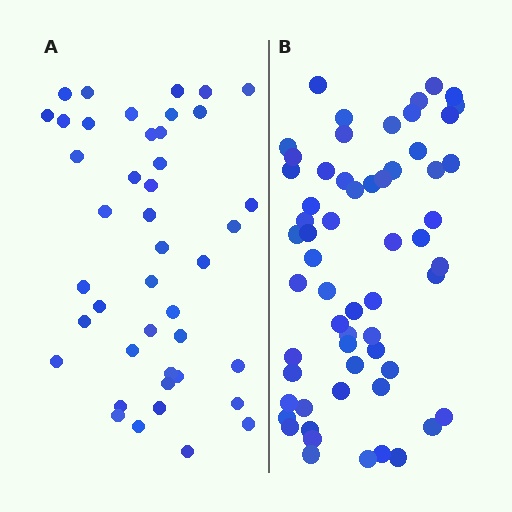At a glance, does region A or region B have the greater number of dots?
Region B (the right region) has more dots.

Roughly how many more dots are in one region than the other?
Region B has approximately 15 more dots than region A.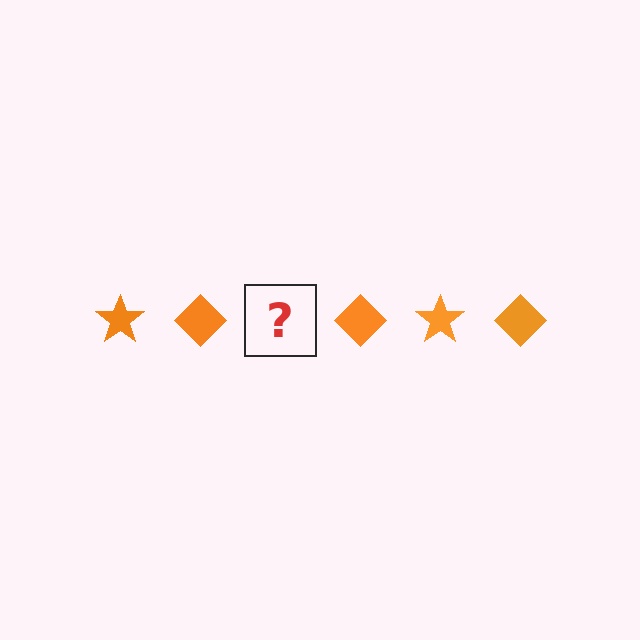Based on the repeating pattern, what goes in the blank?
The blank should be an orange star.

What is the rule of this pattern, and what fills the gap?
The rule is that the pattern cycles through star, diamond shapes in orange. The gap should be filled with an orange star.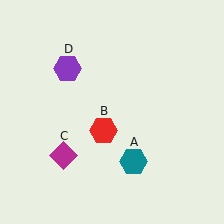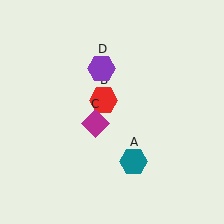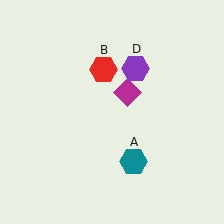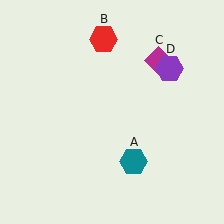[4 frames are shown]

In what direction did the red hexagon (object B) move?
The red hexagon (object B) moved up.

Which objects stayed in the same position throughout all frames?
Teal hexagon (object A) remained stationary.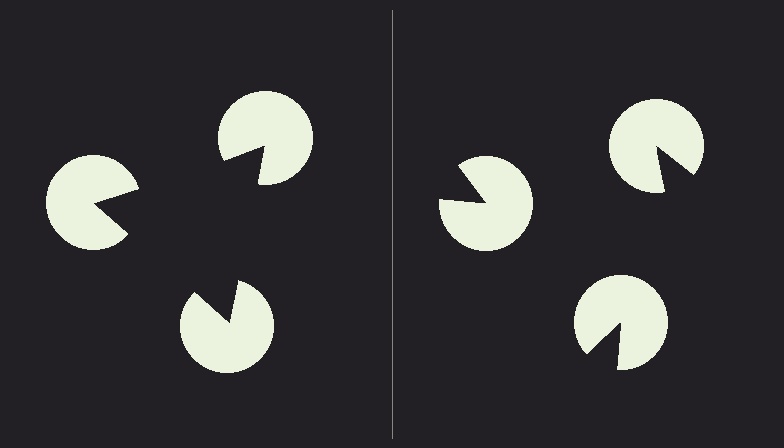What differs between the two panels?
The pac-man discs are positioned identically on both sides; only the wedge orientations differ. On the left they align to a triangle; on the right they are misaligned.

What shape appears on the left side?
An illusory triangle.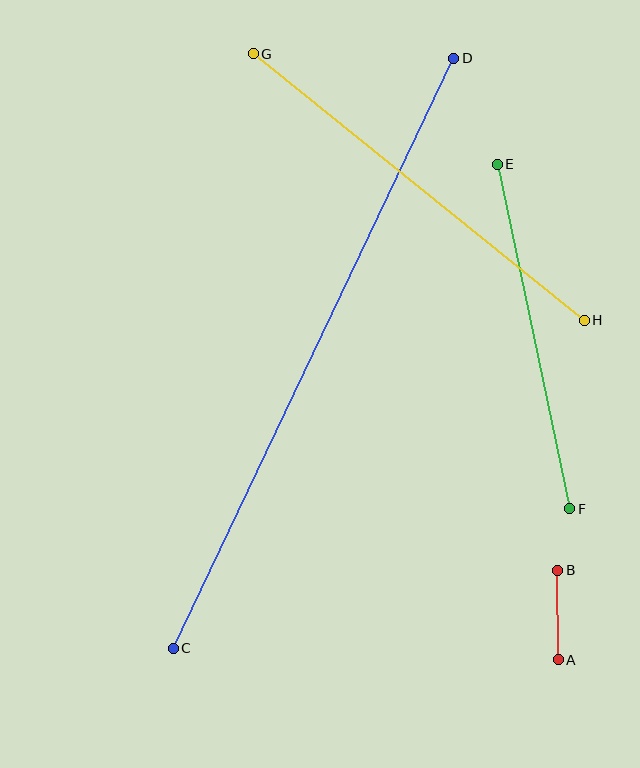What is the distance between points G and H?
The distance is approximately 425 pixels.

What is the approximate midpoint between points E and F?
The midpoint is at approximately (533, 336) pixels.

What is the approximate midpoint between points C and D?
The midpoint is at approximately (313, 353) pixels.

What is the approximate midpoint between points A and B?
The midpoint is at approximately (558, 615) pixels.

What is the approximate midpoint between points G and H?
The midpoint is at approximately (419, 187) pixels.